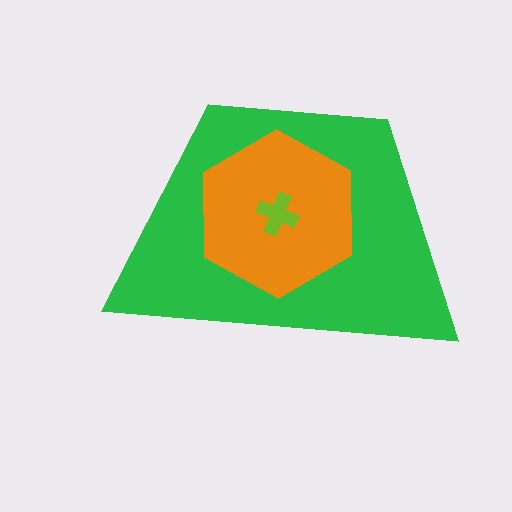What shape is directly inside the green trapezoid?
The orange hexagon.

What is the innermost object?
The lime cross.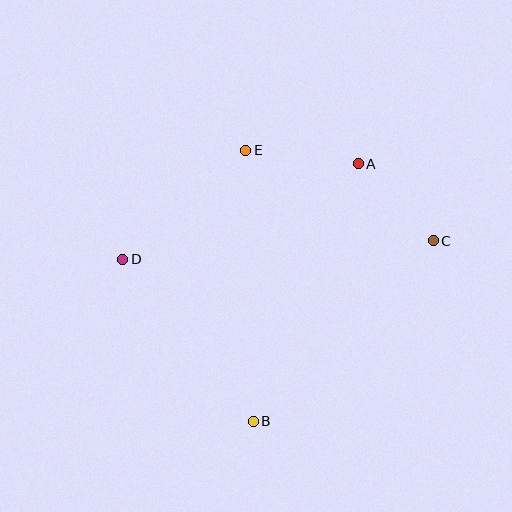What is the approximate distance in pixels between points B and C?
The distance between B and C is approximately 255 pixels.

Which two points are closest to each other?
Points A and C are closest to each other.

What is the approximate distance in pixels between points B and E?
The distance between B and E is approximately 271 pixels.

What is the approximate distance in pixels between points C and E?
The distance between C and E is approximately 208 pixels.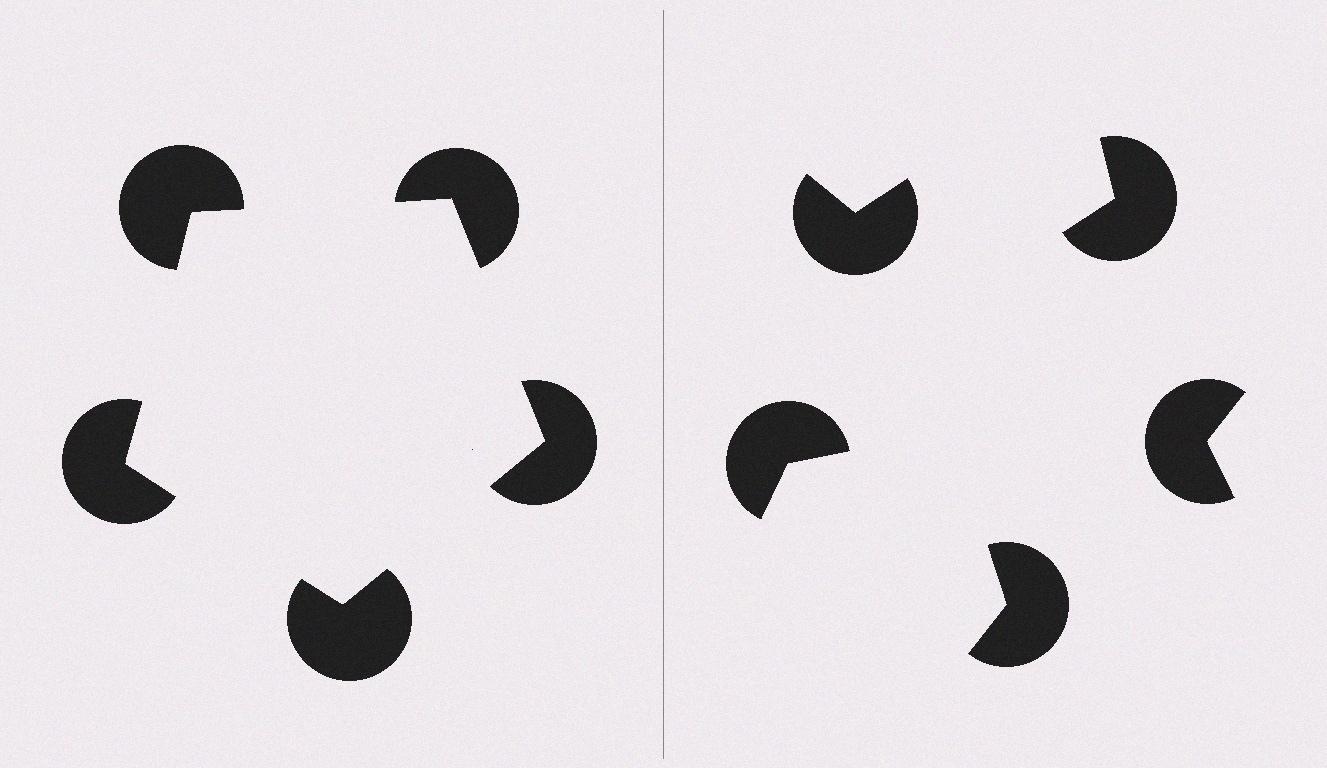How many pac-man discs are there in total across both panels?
10 — 5 on each side.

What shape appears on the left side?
An illusory pentagon.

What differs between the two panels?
The pac-man discs are positioned identically on both sides; only the wedge orientations differ. On the left they align to a pentagon; on the right they are misaligned.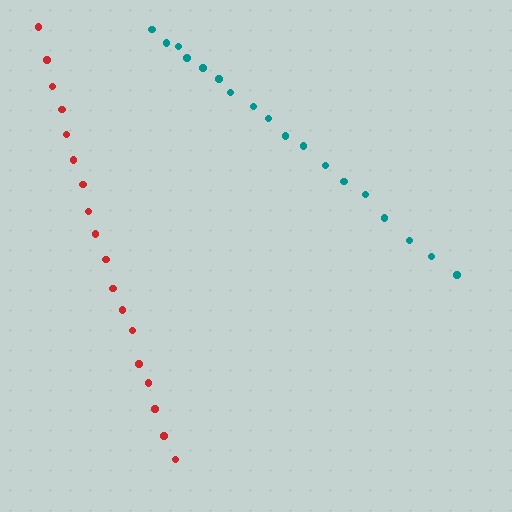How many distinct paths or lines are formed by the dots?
There are 2 distinct paths.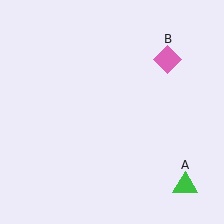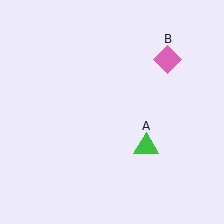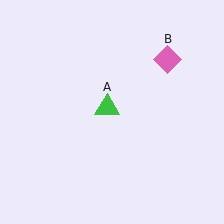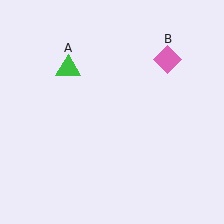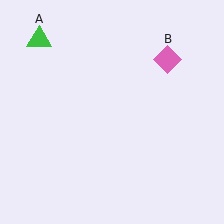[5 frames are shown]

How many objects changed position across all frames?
1 object changed position: green triangle (object A).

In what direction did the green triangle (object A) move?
The green triangle (object A) moved up and to the left.